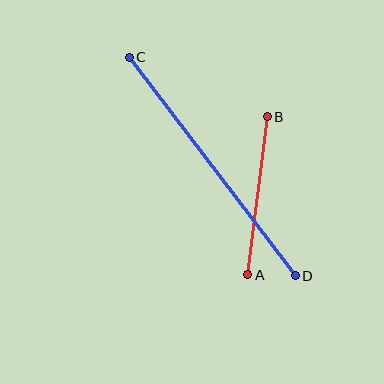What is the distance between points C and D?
The distance is approximately 274 pixels.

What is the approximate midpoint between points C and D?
The midpoint is at approximately (212, 167) pixels.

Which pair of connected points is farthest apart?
Points C and D are farthest apart.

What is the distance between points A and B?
The distance is approximately 159 pixels.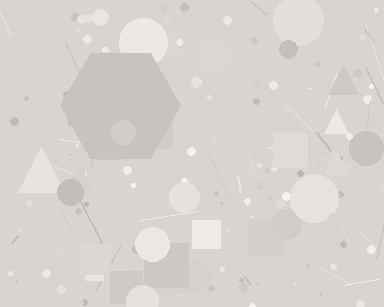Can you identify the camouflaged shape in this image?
The camouflaged shape is a hexagon.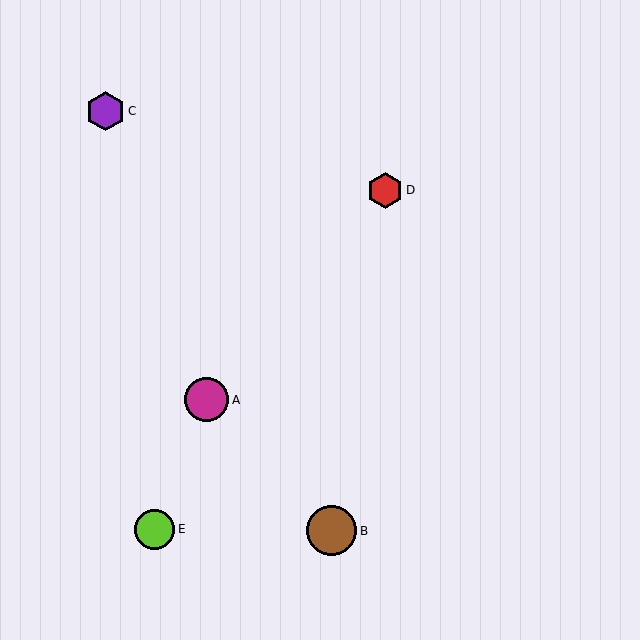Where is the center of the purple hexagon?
The center of the purple hexagon is at (105, 111).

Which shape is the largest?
The brown circle (labeled B) is the largest.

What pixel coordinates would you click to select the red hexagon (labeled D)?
Click at (385, 190) to select the red hexagon D.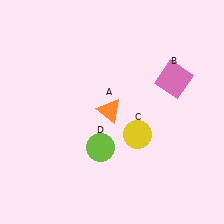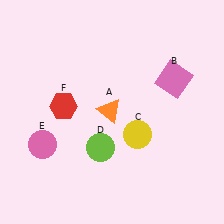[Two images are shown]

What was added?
A pink circle (E), a red hexagon (F) were added in Image 2.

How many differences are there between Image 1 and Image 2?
There are 2 differences between the two images.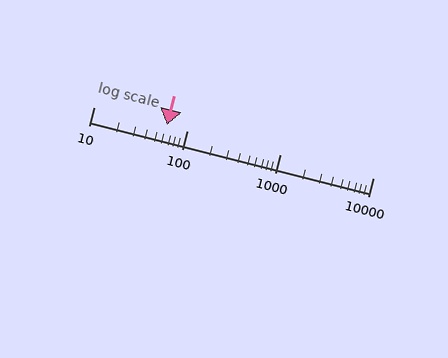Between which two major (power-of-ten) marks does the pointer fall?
The pointer is between 10 and 100.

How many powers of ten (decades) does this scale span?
The scale spans 3 decades, from 10 to 10000.